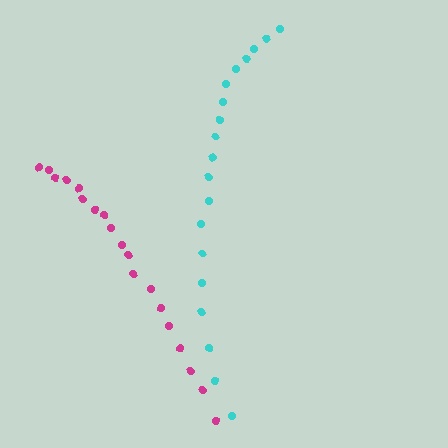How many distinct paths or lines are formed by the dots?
There are 2 distinct paths.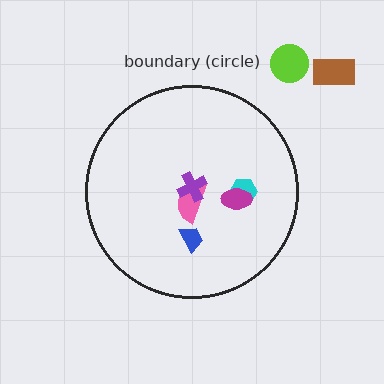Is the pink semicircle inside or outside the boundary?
Inside.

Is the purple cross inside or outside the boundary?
Inside.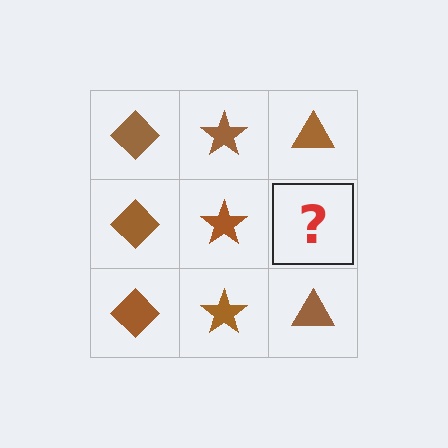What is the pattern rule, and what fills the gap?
The rule is that each column has a consistent shape. The gap should be filled with a brown triangle.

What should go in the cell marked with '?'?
The missing cell should contain a brown triangle.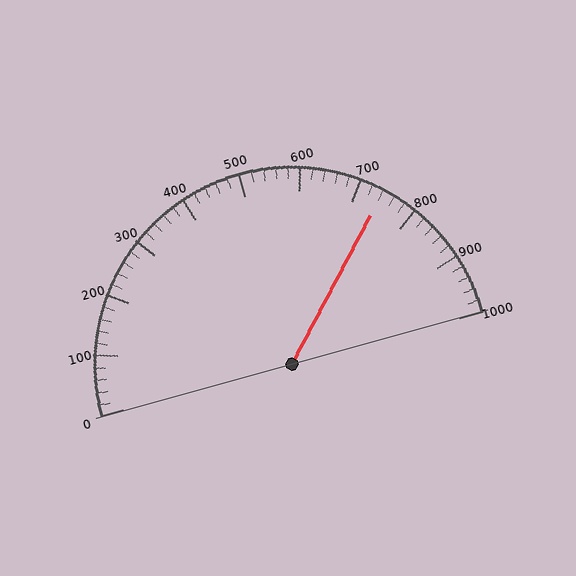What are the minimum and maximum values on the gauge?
The gauge ranges from 0 to 1000.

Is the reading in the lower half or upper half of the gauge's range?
The reading is in the upper half of the range (0 to 1000).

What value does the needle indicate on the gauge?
The needle indicates approximately 740.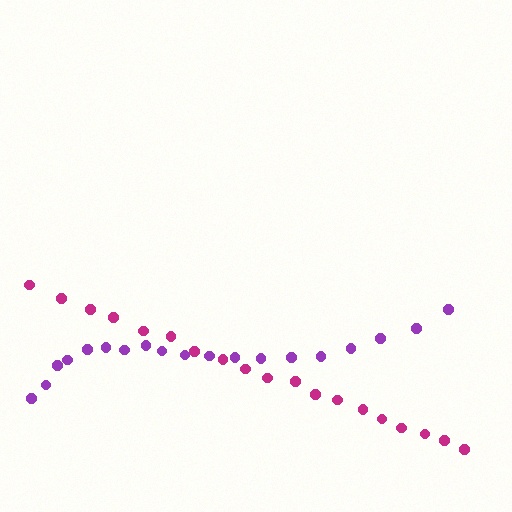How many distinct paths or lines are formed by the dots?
There are 2 distinct paths.